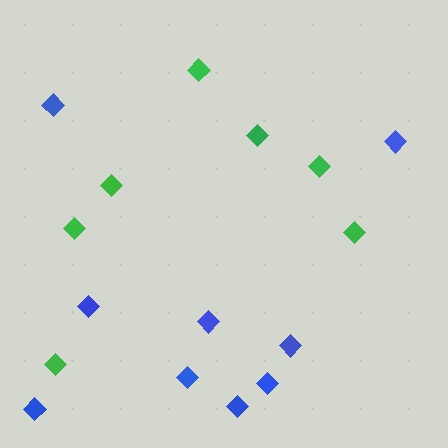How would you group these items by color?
There are 2 groups: one group of green diamonds (7) and one group of blue diamonds (9).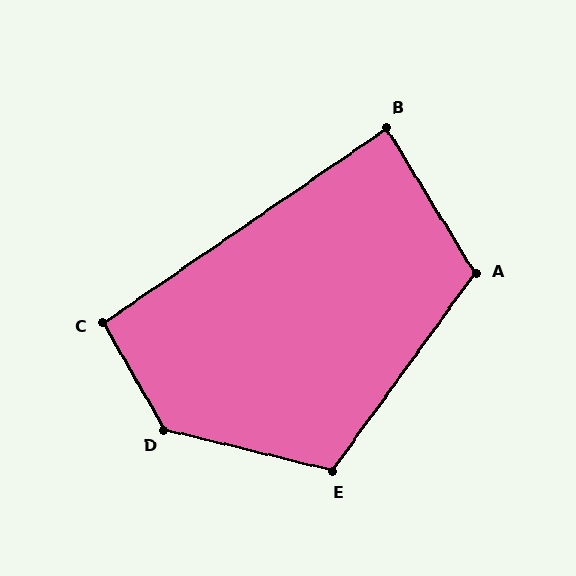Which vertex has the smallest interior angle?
B, at approximately 87 degrees.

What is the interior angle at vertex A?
Approximately 113 degrees (obtuse).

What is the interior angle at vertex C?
Approximately 95 degrees (approximately right).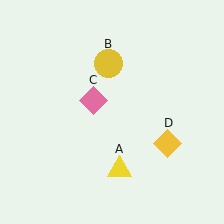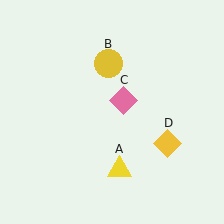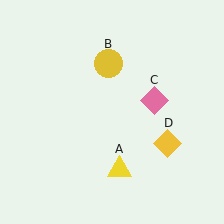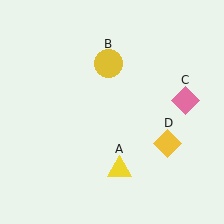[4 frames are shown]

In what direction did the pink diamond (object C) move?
The pink diamond (object C) moved right.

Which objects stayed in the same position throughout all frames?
Yellow triangle (object A) and yellow circle (object B) and yellow diamond (object D) remained stationary.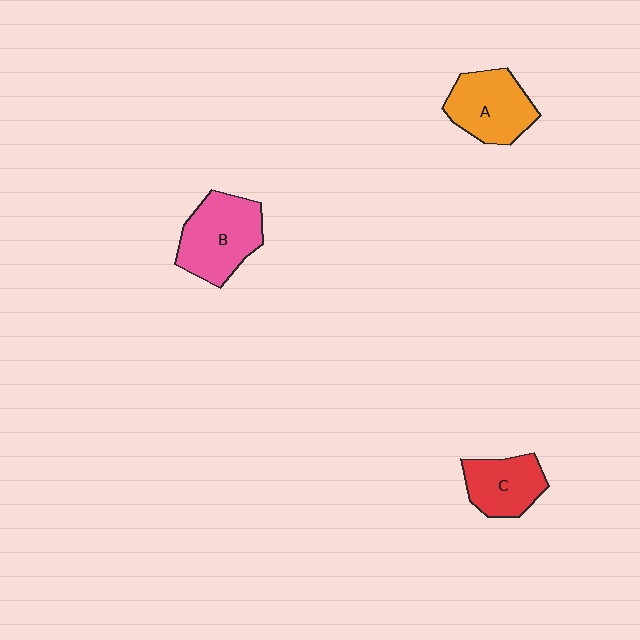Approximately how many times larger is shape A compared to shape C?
Approximately 1.2 times.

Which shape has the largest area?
Shape B (pink).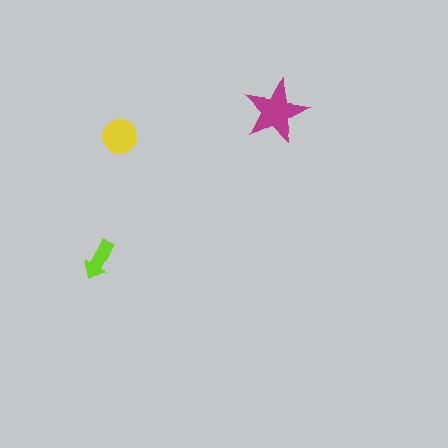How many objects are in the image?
There are 3 objects in the image.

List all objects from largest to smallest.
The magenta star, the yellow circle, the lime arrow.